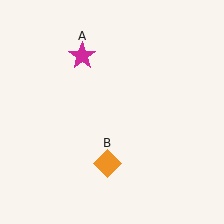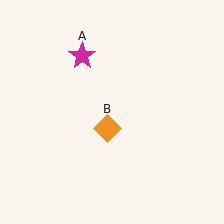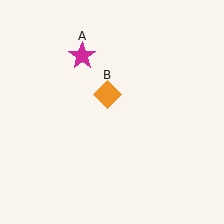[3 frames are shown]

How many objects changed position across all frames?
1 object changed position: orange diamond (object B).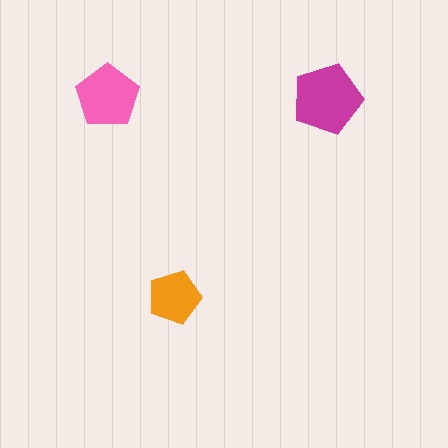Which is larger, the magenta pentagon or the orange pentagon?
The magenta one.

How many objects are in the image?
There are 3 objects in the image.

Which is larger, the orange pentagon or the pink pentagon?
The pink one.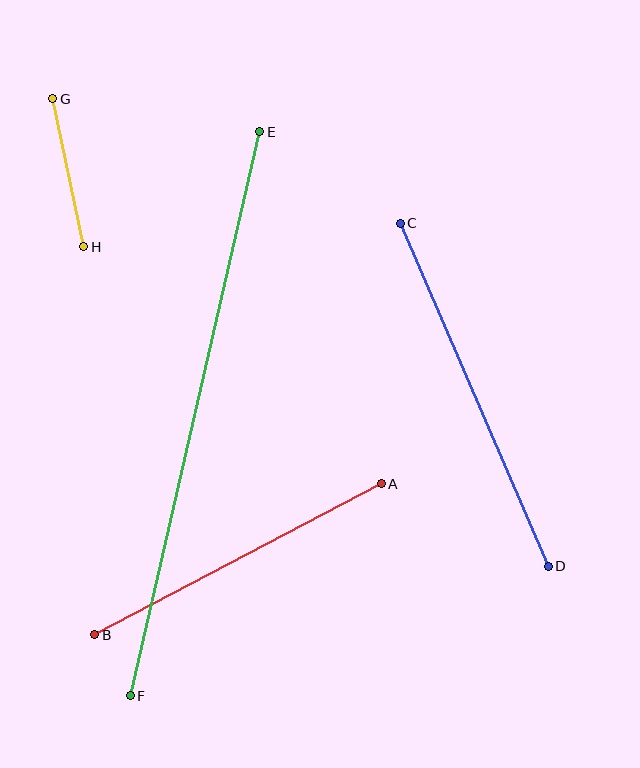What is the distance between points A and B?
The distance is approximately 324 pixels.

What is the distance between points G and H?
The distance is approximately 151 pixels.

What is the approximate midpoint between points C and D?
The midpoint is at approximately (474, 395) pixels.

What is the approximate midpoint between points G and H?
The midpoint is at approximately (68, 173) pixels.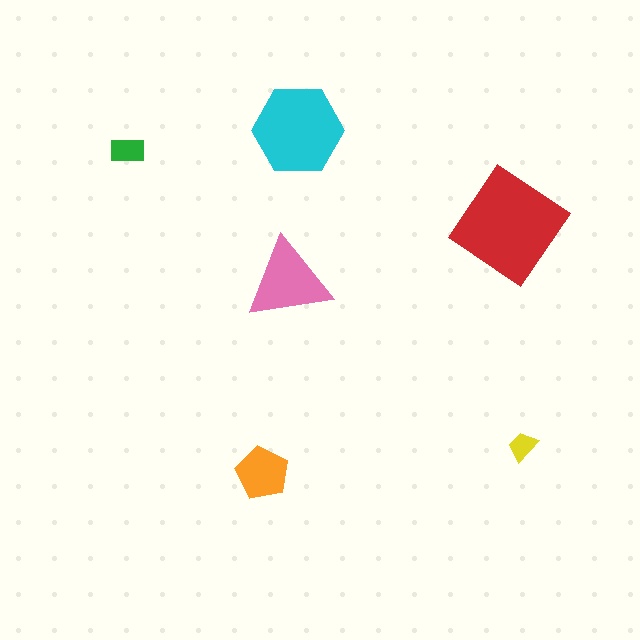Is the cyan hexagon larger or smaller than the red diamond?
Smaller.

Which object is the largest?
The red diamond.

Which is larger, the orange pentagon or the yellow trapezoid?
The orange pentagon.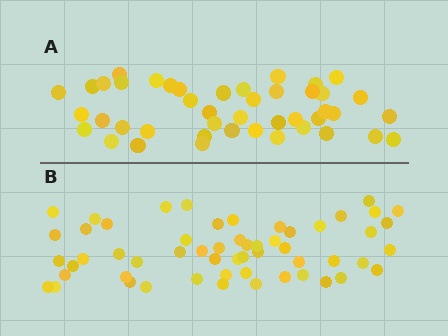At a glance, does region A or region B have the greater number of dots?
Region B (the bottom region) has more dots.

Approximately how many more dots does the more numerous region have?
Region B has roughly 12 or so more dots than region A.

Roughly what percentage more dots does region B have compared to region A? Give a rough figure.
About 25% more.